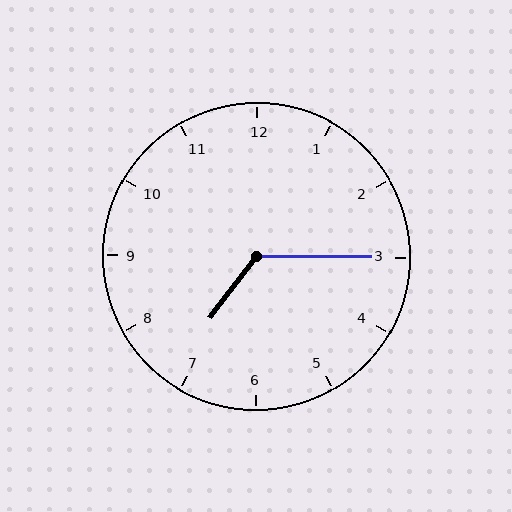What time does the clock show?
7:15.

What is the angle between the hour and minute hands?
Approximately 128 degrees.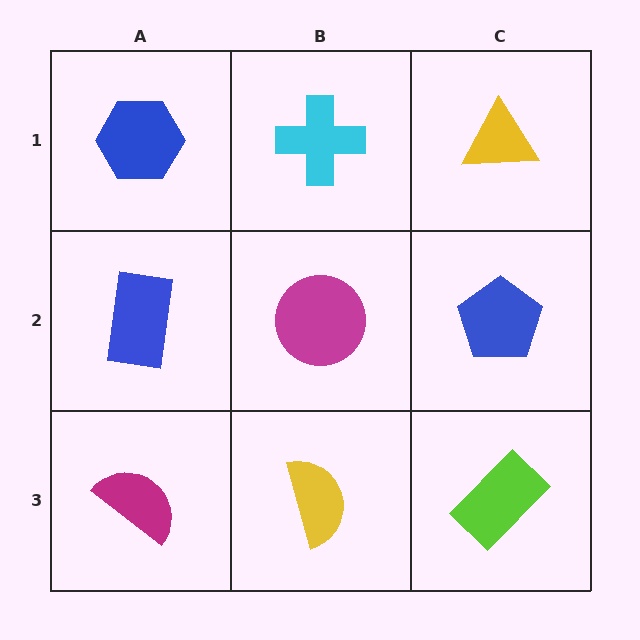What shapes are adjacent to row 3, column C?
A blue pentagon (row 2, column C), a yellow semicircle (row 3, column B).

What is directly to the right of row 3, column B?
A lime rectangle.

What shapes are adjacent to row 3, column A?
A blue rectangle (row 2, column A), a yellow semicircle (row 3, column B).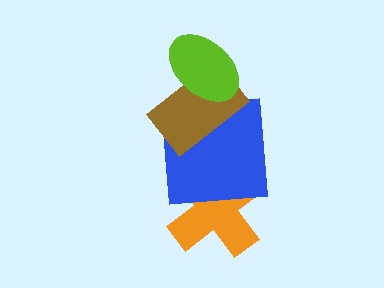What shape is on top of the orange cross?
The blue square is on top of the orange cross.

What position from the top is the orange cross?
The orange cross is 4th from the top.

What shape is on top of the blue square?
The brown rectangle is on top of the blue square.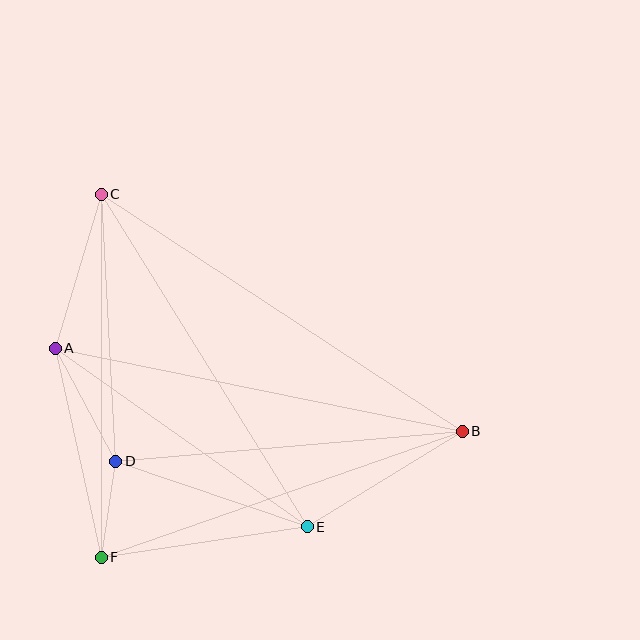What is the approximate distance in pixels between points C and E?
The distance between C and E is approximately 391 pixels.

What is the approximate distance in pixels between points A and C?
The distance between A and C is approximately 161 pixels.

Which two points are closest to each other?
Points D and F are closest to each other.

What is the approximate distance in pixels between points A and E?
The distance between A and E is approximately 309 pixels.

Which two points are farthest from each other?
Points B and C are farthest from each other.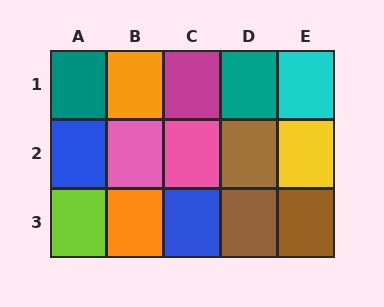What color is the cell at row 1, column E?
Cyan.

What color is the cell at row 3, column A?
Lime.